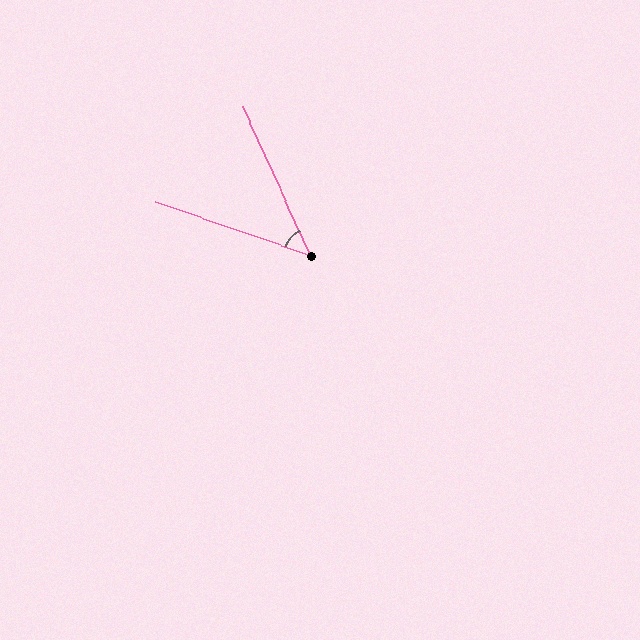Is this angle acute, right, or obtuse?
It is acute.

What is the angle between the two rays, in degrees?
Approximately 46 degrees.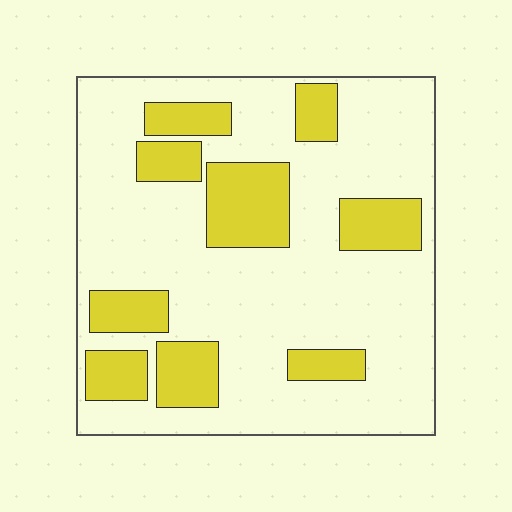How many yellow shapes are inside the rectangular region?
9.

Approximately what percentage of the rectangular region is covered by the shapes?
Approximately 25%.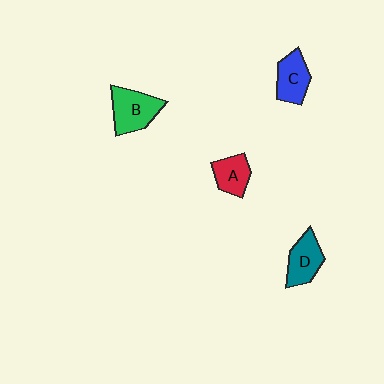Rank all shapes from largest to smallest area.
From largest to smallest: B (green), D (teal), C (blue), A (red).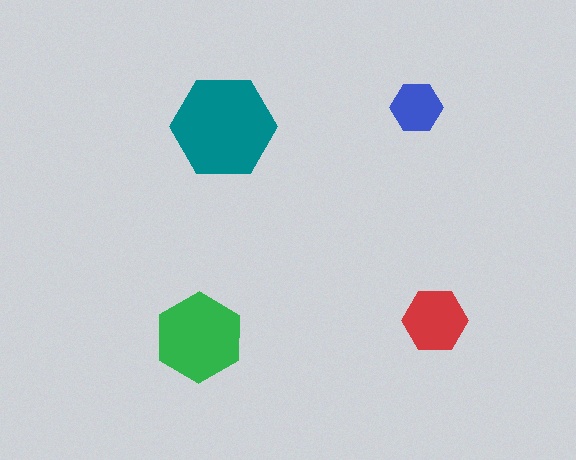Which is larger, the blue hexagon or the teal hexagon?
The teal one.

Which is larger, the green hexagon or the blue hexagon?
The green one.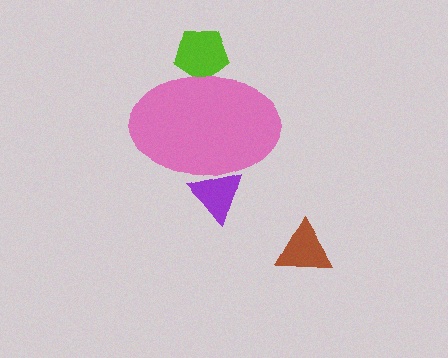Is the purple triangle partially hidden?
Yes, the purple triangle is partially hidden behind the pink ellipse.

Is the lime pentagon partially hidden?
Yes, the lime pentagon is partially hidden behind the pink ellipse.